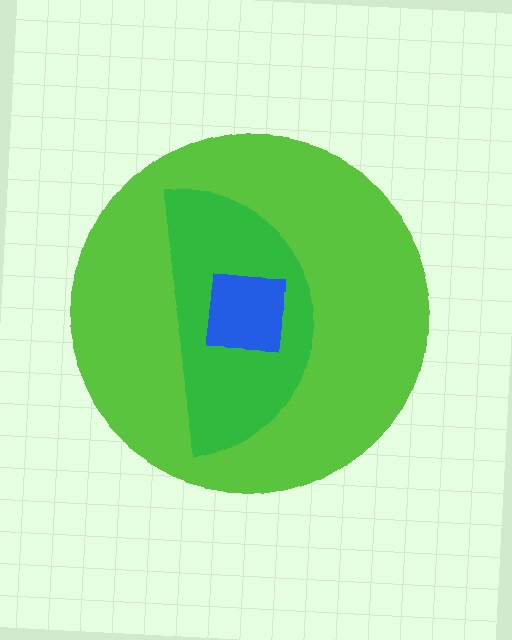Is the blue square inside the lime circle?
Yes.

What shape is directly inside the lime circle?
The green semicircle.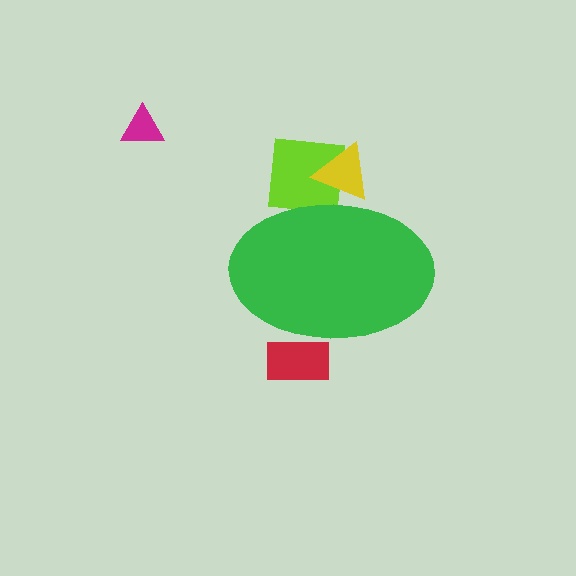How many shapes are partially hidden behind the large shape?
3 shapes are partially hidden.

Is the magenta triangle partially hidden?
No, the magenta triangle is fully visible.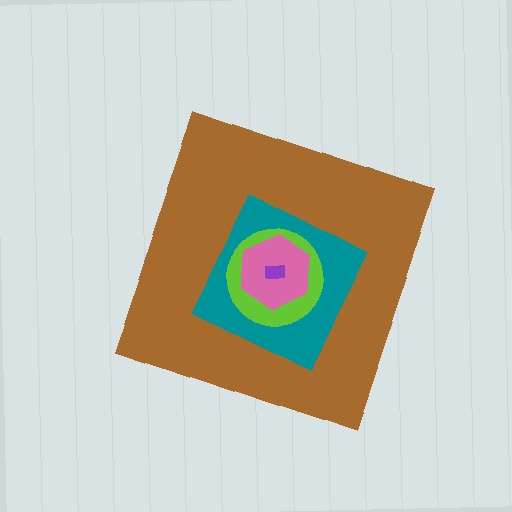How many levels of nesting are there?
5.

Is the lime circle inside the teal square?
Yes.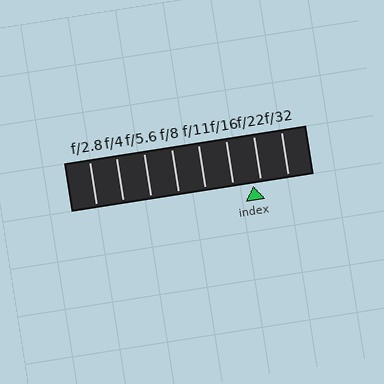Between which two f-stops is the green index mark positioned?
The index mark is between f/16 and f/22.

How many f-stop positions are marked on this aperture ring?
There are 8 f-stop positions marked.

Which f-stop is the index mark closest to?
The index mark is closest to f/22.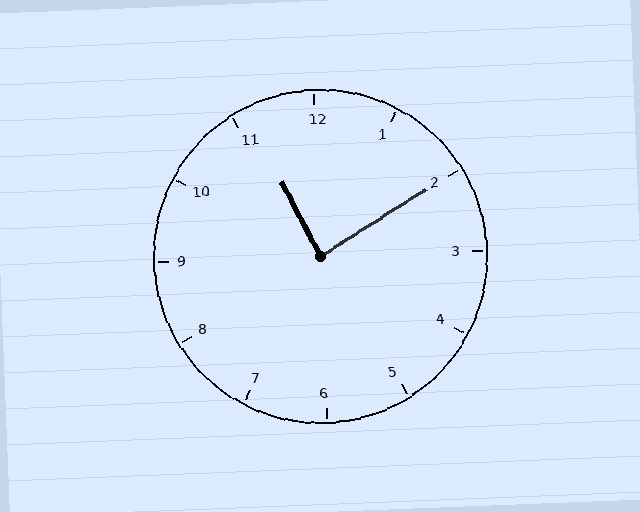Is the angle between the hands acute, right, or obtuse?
It is right.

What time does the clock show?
11:10.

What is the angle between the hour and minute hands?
Approximately 85 degrees.